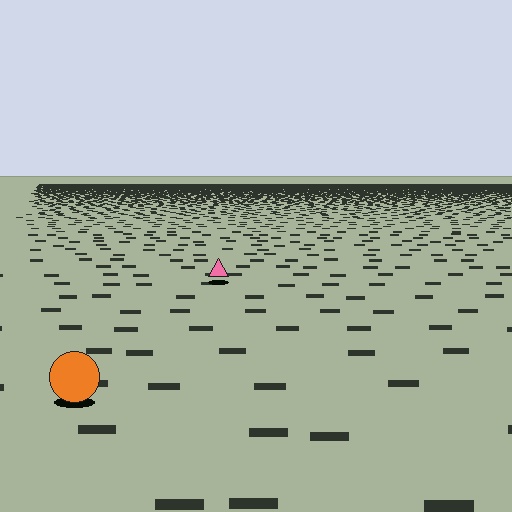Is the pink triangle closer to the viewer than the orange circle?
No. The orange circle is closer — you can tell from the texture gradient: the ground texture is coarser near it.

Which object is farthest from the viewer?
The pink triangle is farthest from the viewer. It appears smaller and the ground texture around it is denser.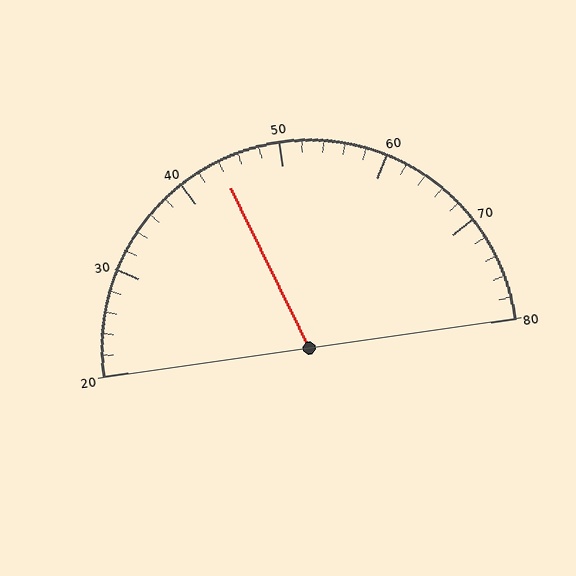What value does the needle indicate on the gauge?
The needle indicates approximately 44.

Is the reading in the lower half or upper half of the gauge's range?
The reading is in the lower half of the range (20 to 80).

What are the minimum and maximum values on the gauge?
The gauge ranges from 20 to 80.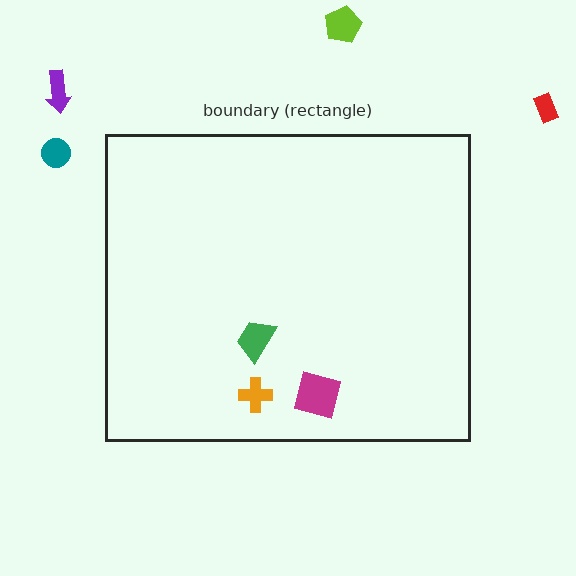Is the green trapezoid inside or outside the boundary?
Inside.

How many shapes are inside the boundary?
3 inside, 4 outside.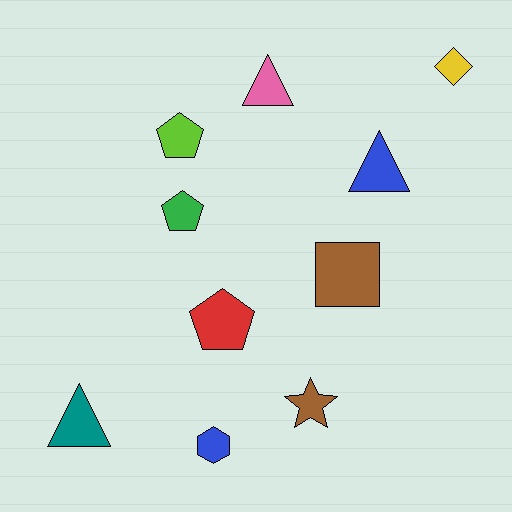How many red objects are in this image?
There is 1 red object.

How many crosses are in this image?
There are no crosses.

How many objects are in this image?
There are 10 objects.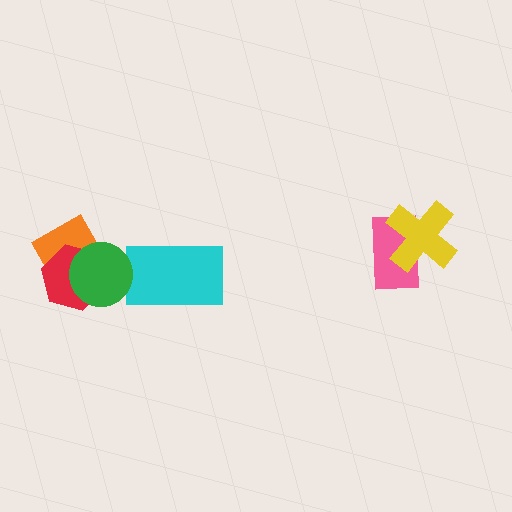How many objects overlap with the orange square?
2 objects overlap with the orange square.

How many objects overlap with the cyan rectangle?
0 objects overlap with the cyan rectangle.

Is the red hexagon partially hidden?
Yes, it is partially covered by another shape.